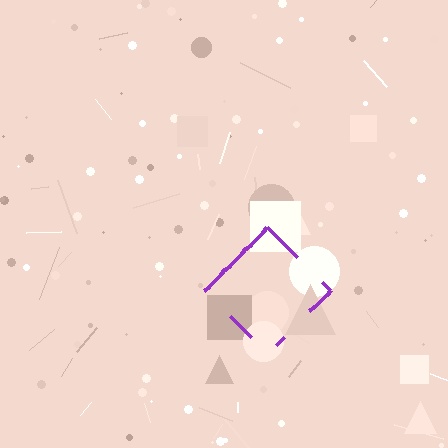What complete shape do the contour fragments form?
The contour fragments form a diamond.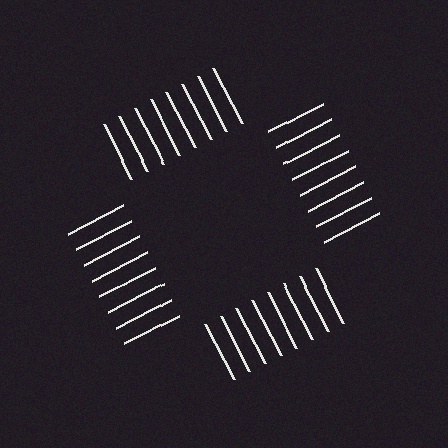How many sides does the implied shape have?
4 sides — the line-ends trace a square.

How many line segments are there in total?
32 — 8 along each of the 4 edges.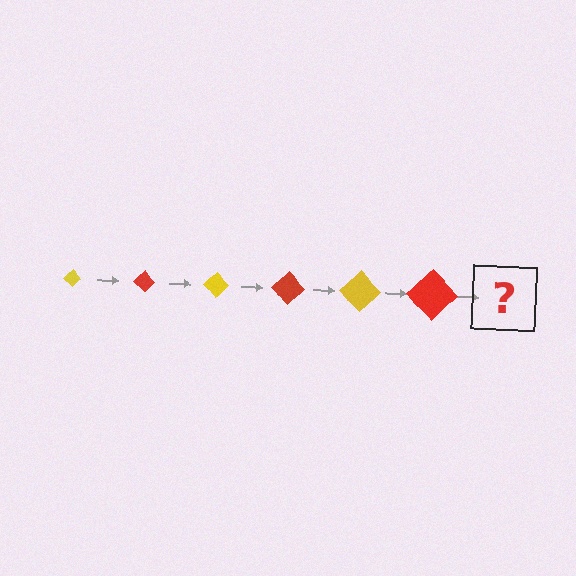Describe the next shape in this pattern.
It should be a yellow diamond, larger than the previous one.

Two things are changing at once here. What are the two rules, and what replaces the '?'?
The two rules are that the diamond grows larger each step and the color cycles through yellow and red. The '?' should be a yellow diamond, larger than the previous one.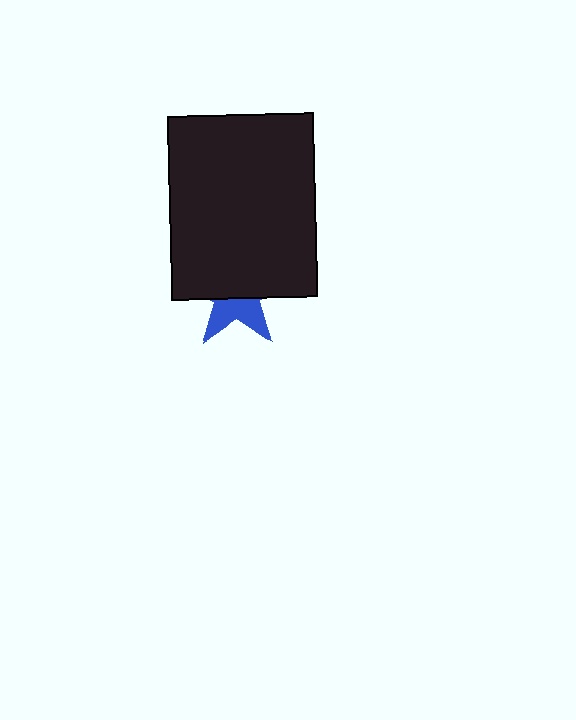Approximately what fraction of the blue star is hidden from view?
Roughly 59% of the blue star is hidden behind the black rectangle.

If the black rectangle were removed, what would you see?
You would see the complete blue star.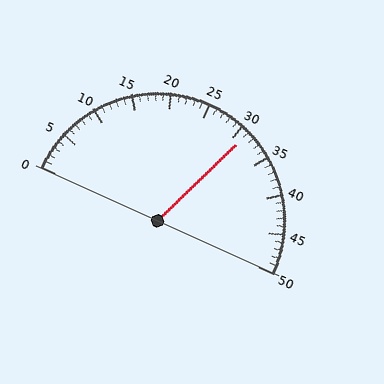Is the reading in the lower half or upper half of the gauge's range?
The reading is in the upper half of the range (0 to 50).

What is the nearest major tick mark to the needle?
The nearest major tick mark is 30.